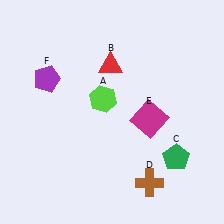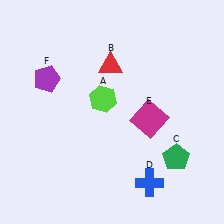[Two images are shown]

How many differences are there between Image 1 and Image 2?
There is 1 difference between the two images.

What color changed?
The cross (D) changed from brown in Image 1 to blue in Image 2.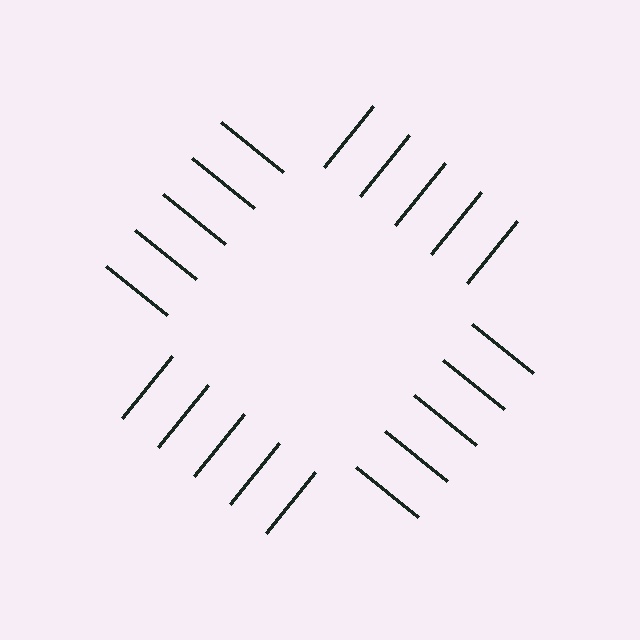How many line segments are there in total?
20 — 5 along each of the 4 edges.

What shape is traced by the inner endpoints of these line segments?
An illusory square — the line segments terminate on its edges but no continuous stroke is drawn.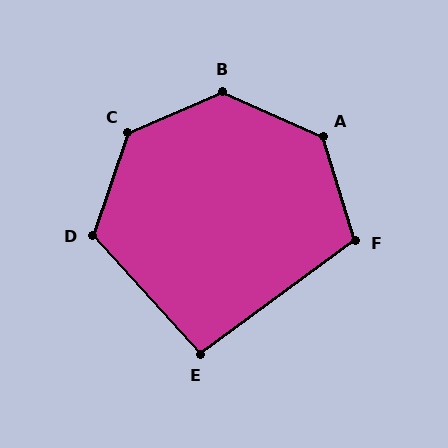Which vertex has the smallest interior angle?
E, at approximately 96 degrees.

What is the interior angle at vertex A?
Approximately 131 degrees (obtuse).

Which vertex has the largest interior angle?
C, at approximately 133 degrees.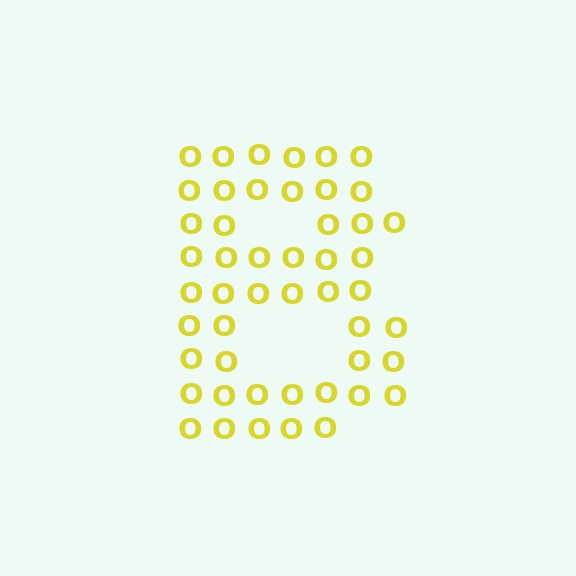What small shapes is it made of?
It is made of small letter O's.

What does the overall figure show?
The overall figure shows the letter B.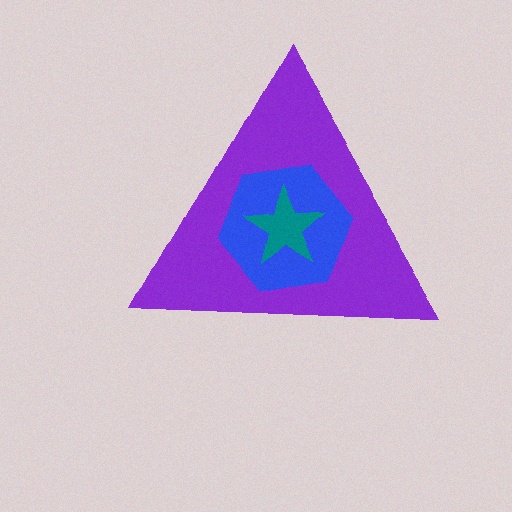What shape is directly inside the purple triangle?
The blue hexagon.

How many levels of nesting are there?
3.